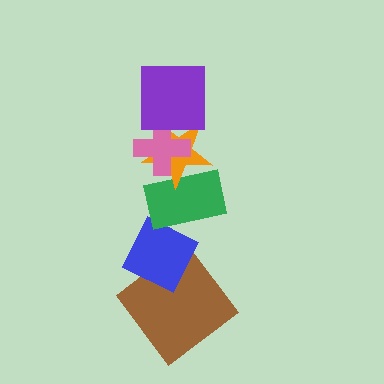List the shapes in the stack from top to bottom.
From top to bottom: the purple square, the pink cross, the orange star, the green rectangle, the blue diamond, the brown diamond.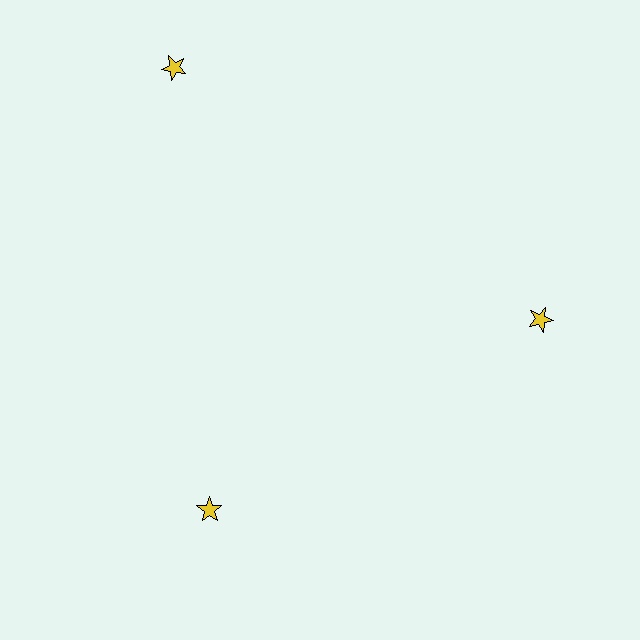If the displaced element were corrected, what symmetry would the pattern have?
It would have 3-fold rotational symmetry — the pattern would map onto itself every 120 degrees.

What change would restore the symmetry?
The symmetry would be restored by moving it inward, back onto the ring so that all 3 stars sit at equal angles and equal distance from the center.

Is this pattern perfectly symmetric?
No. The 3 yellow stars are arranged in a ring, but one element near the 11 o'clock position is pushed outward from the center, breaking the 3-fold rotational symmetry.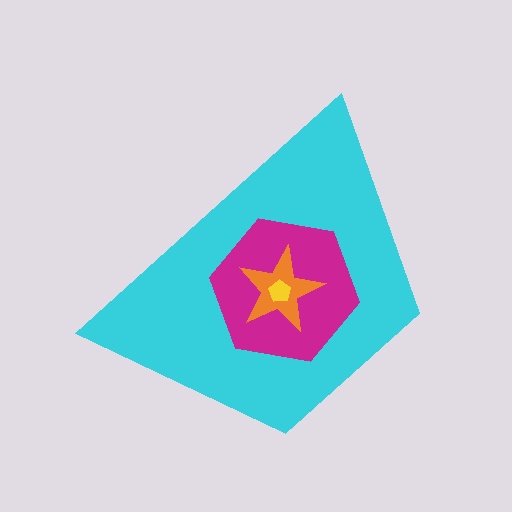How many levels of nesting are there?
4.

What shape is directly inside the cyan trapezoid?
The magenta hexagon.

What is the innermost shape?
The yellow pentagon.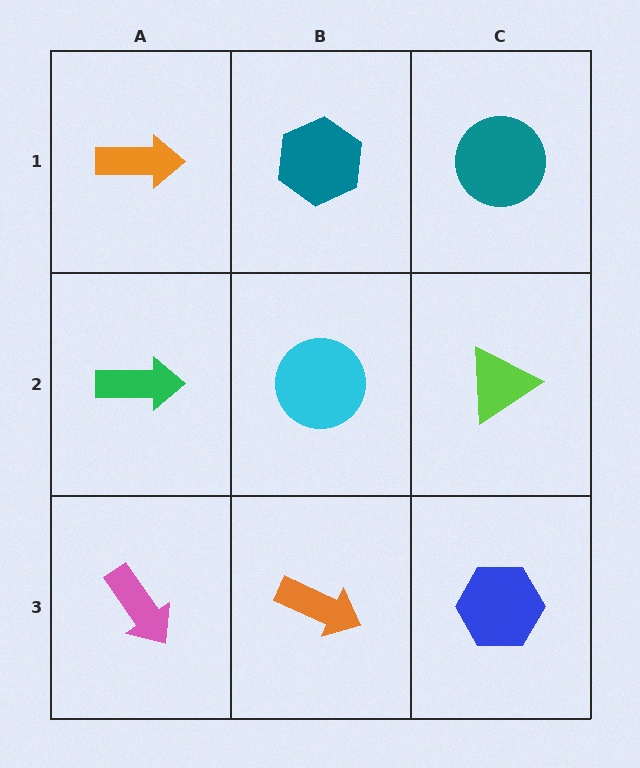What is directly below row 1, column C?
A lime triangle.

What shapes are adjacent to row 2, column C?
A teal circle (row 1, column C), a blue hexagon (row 3, column C), a cyan circle (row 2, column B).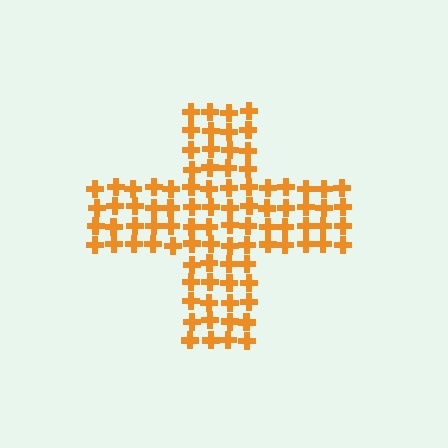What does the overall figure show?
The overall figure shows a cross.